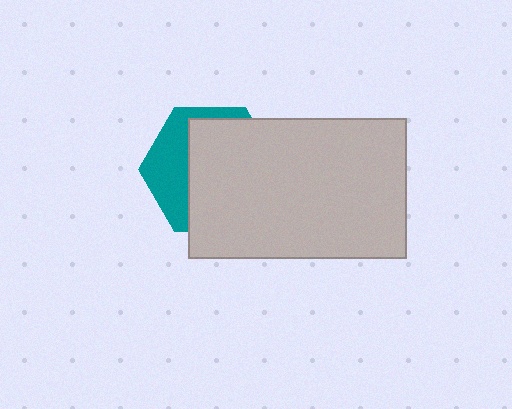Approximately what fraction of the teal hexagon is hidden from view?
Roughly 66% of the teal hexagon is hidden behind the light gray rectangle.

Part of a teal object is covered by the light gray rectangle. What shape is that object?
It is a hexagon.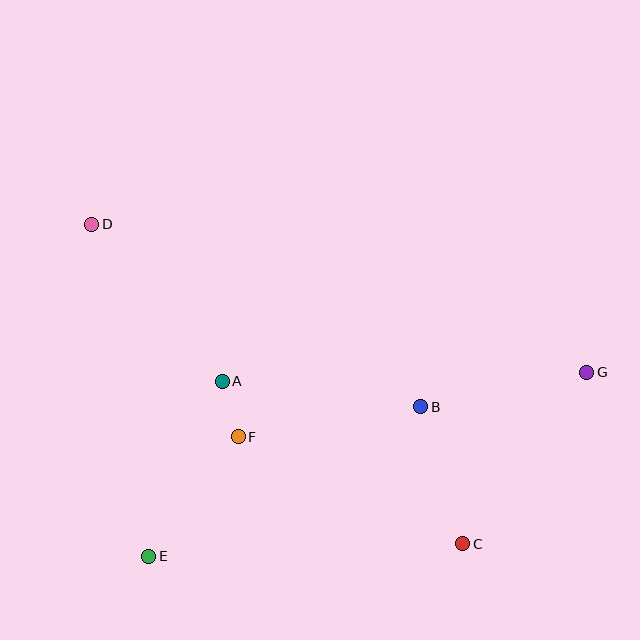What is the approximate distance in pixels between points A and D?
The distance between A and D is approximately 204 pixels.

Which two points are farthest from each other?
Points D and G are farthest from each other.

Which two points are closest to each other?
Points A and F are closest to each other.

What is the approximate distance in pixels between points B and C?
The distance between B and C is approximately 143 pixels.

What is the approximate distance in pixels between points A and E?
The distance between A and E is approximately 190 pixels.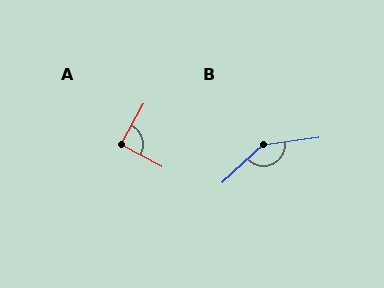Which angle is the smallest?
A, at approximately 89 degrees.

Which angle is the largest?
B, at approximately 145 degrees.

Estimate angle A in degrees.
Approximately 89 degrees.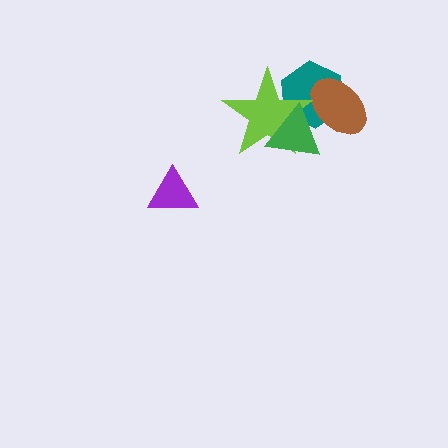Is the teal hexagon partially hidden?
Yes, it is partially covered by another shape.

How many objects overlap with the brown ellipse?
3 objects overlap with the brown ellipse.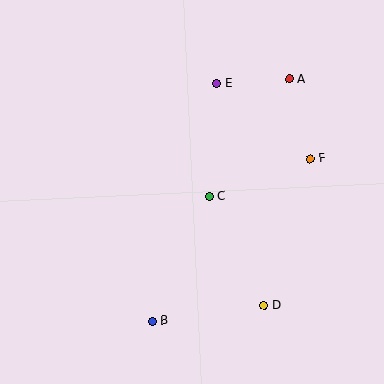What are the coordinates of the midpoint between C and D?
The midpoint between C and D is at (237, 251).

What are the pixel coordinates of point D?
Point D is at (264, 306).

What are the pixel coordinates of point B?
Point B is at (152, 321).